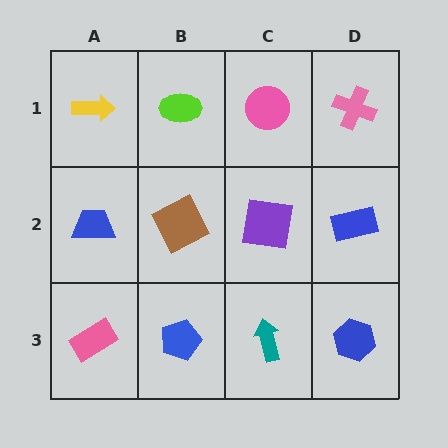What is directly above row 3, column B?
A brown square.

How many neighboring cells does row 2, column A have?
3.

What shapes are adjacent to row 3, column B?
A brown square (row 2, column B), a pink rectangle (row 3, column A), a teal arrow (row 3, column C).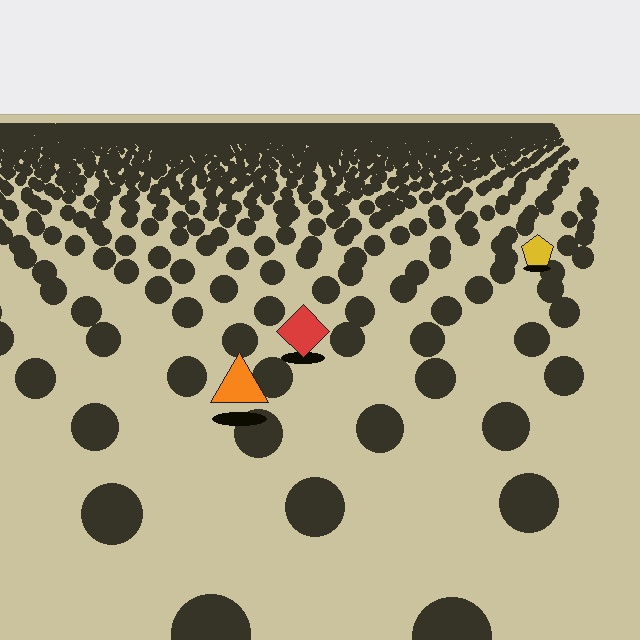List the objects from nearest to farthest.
From nearest to farthest: the orange triangle, the red diamond, the yellow pentagon.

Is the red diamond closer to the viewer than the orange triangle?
No. The orange triangle is closer — you can tell from the texture gradient: the ground texture is coarser near it.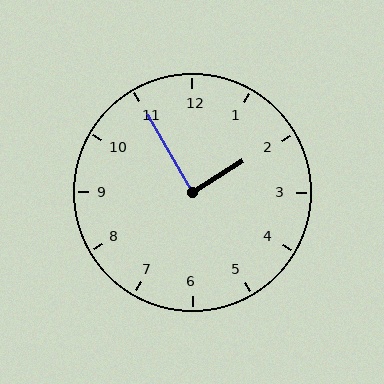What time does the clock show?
1:55.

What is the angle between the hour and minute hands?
Approximately 88 degrees.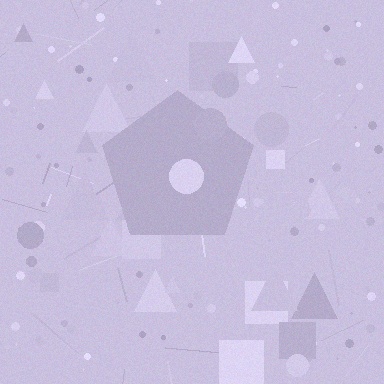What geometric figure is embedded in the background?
A pentagon is embedded in the background.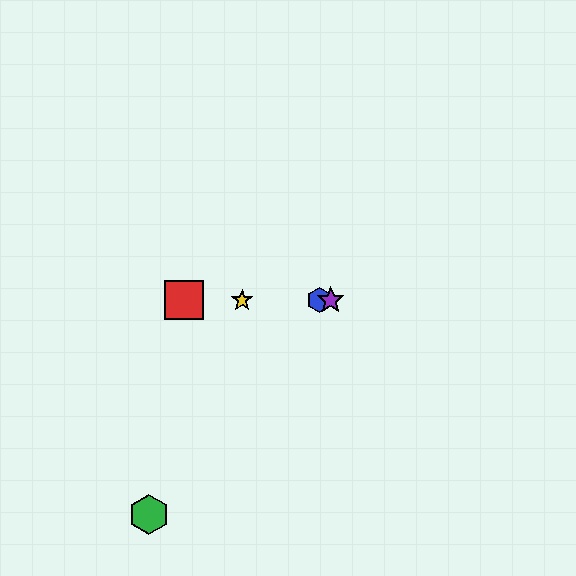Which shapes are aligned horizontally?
The red square, the blue hexagon, the yellow star, the purple star are aligned horizontally.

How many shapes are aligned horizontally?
4 shapes (the red square, the blue hexagon, the yellow star, the purple star) are aligned horizontally.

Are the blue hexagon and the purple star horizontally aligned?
Yes, both are at y≈300.